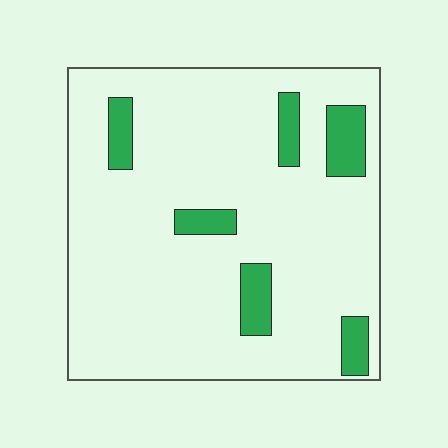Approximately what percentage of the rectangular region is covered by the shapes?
Approximately 10%.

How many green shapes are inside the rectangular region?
6.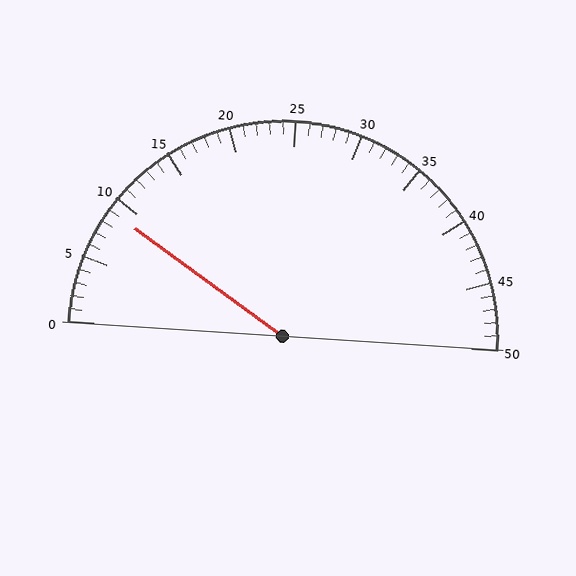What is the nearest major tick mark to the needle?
The nearest major tick mark is 10.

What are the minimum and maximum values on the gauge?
The gauge ranges from 0 to 50.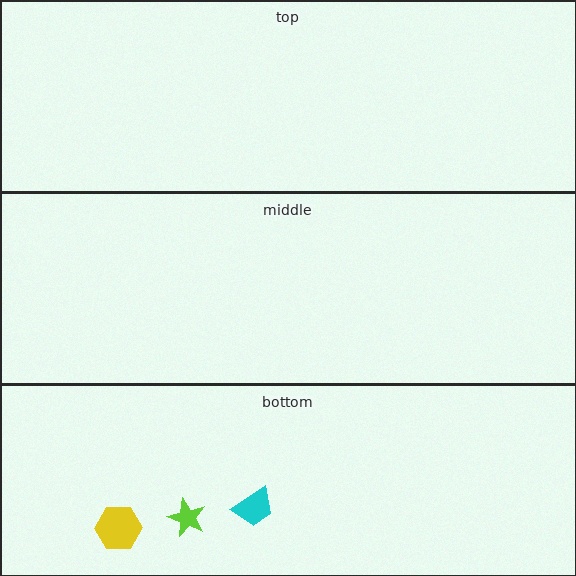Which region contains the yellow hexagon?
The bottom region.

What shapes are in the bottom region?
The cyan trapezoid, the yellow hexagon, the lime star.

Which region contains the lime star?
The bottom region.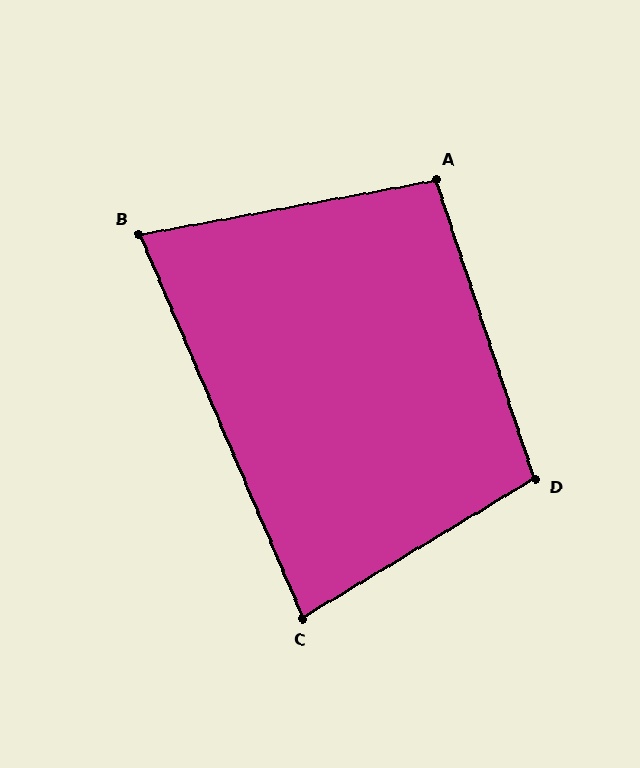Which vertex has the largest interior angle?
D, at approximately 103 degrees.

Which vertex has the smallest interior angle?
B, at approximately 77 degrees.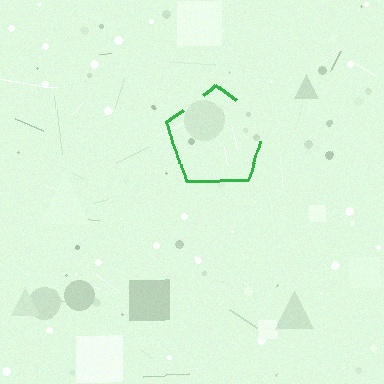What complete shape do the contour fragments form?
The contour fragments form a pentagon.